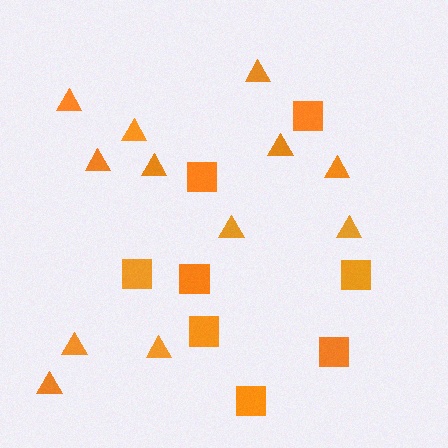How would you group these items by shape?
There are 2 groups: one group of squares (8) and one group of triangles (12).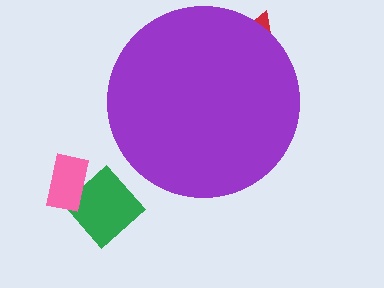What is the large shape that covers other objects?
A purple circle.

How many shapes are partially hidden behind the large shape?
1 shape is partially hidden.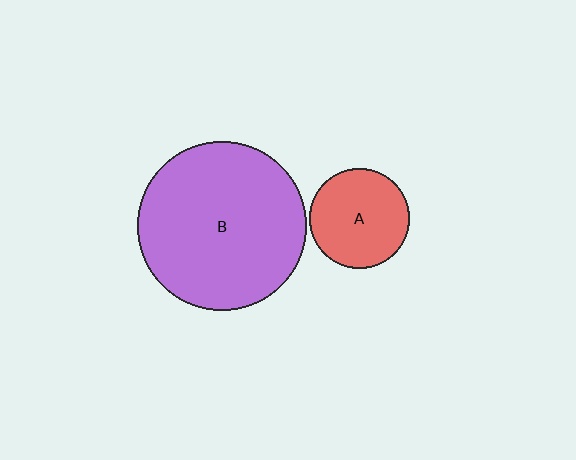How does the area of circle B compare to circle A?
Approximately 2.8 times.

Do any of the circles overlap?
No, none of the circles overlap.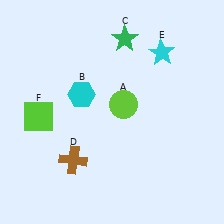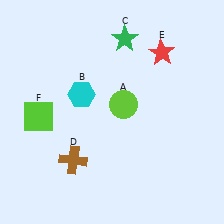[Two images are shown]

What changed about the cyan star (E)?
In Image 1, E is cyan. In Image 2, it changed to red.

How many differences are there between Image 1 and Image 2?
There is 1 difference between the two images.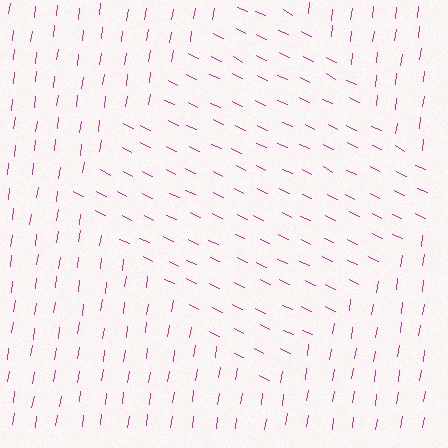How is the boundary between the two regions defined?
The boundary is defined purely by a change in line orientation (approximately 72 degrees difference). All lines are the same color and thickness.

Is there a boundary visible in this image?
Yes, there is a texture boundary formed by a change in line orientation.